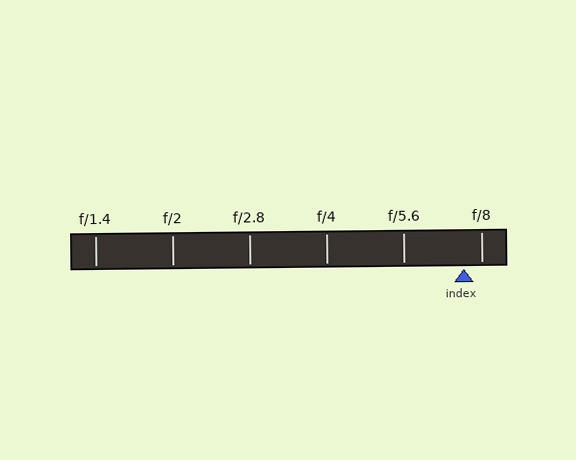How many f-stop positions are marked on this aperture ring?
There are 6 f-stop positions marked.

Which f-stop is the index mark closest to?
The index mark is closest to f/8.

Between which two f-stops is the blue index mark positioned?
The index mark is between f/5.6 and f/8.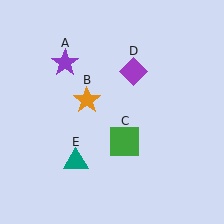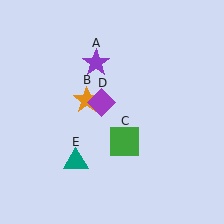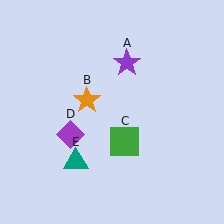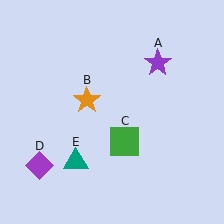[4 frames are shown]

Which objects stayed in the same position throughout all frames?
Orange star (object B) and green square (object C) and teal triangle (object E) remained stationary.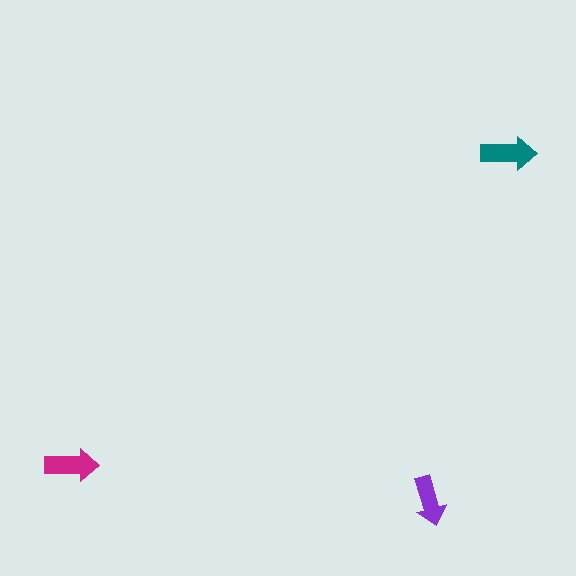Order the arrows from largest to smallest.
the teal one, the magenta one, the purple one.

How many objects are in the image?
There are 3 objects in the image.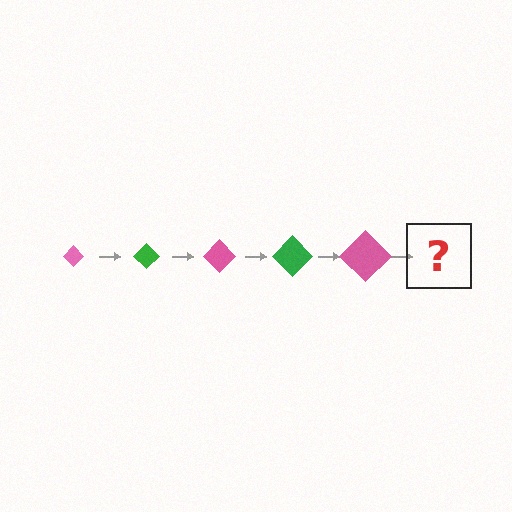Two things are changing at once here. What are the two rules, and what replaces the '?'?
The two rules are that the diamond grows larger each step and the color cycles through pink and green. The '?' should be a green diamond, larger than the previous one.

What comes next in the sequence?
The next element should be a green diamond, larger than the previous one.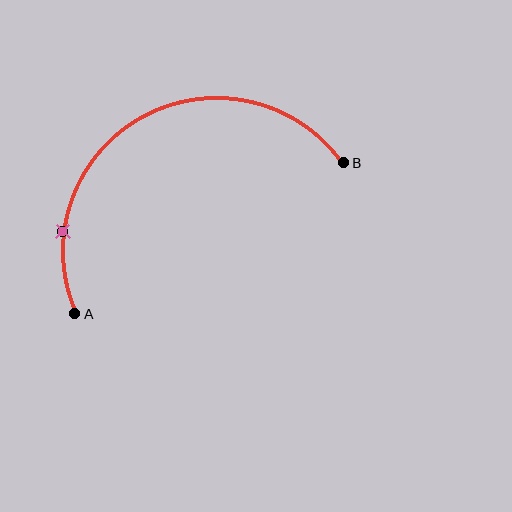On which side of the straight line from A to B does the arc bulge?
The arc bulges above the straight line connecting A and B.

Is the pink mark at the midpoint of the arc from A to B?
No. The pink mark lies on the arc but is closer to endpoint A. The arc midpoint would be at the point on the curve equidistant along the arc from both A and B.